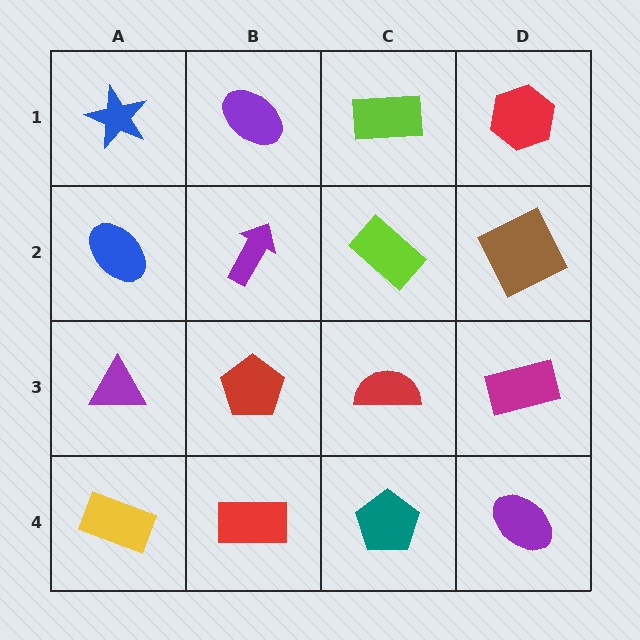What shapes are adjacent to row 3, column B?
A purple arrow (row 2, column B), a red rectangle (row 4, column B), a purple triangle (row 3, column A), a red semicircle (row 3, column C).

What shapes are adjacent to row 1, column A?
A blue ellipse (row 2, column A), a purple ellipse (row 1, column B).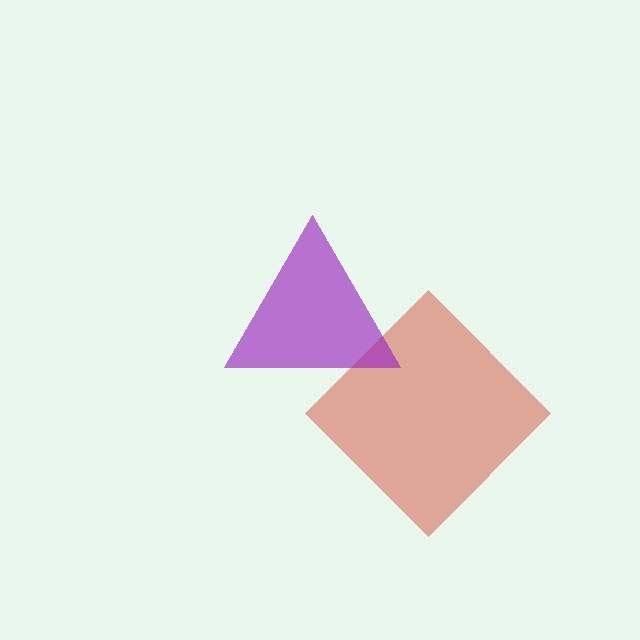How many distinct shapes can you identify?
There are 2 distinct shapes: a red diamond, a purple triangle.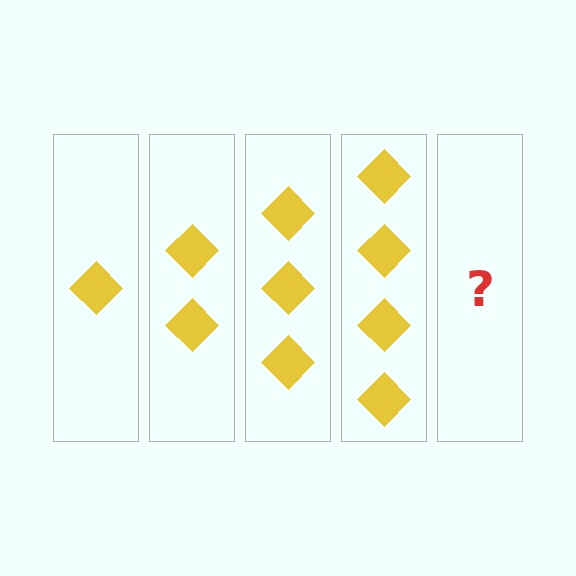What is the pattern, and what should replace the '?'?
The pattern is that each step adds one more diamond. The '?' should be 5 diamonds.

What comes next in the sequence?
The next element should be 5 diamonds.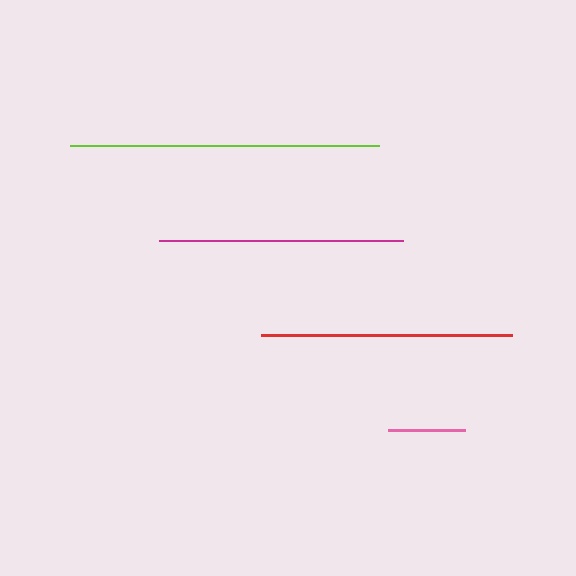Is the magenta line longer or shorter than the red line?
The red line is longer than the magenta line.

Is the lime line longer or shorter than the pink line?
The lime line is longer than the pink line.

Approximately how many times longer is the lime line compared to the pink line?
The lime line is approximately 4.0 times the length of the pink line.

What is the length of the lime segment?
The lime segment is approximately 308 pixels long.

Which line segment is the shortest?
The pink line is the shortest at approximately 78 pixels.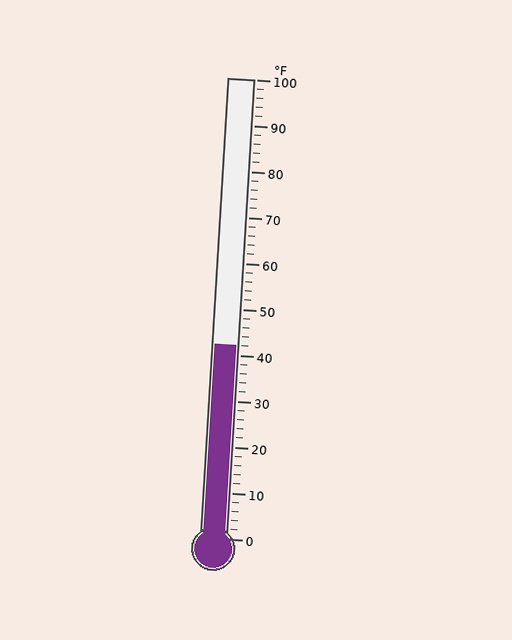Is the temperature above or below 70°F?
The temperature is below 70°F.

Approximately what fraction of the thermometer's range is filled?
The thermometer is filled to approximately 40% of its range.